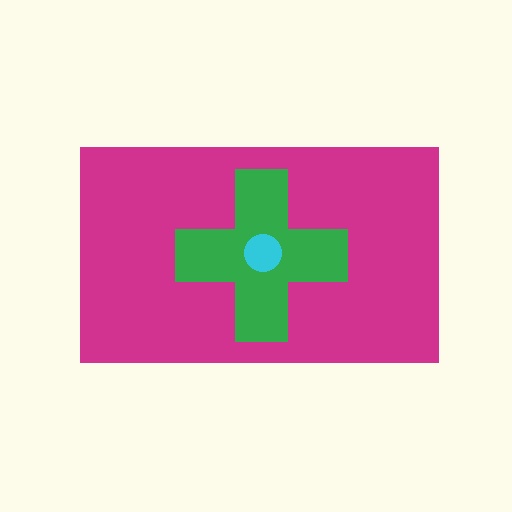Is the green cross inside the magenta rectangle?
Yes.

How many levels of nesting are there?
3.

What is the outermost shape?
The magenta rectangle.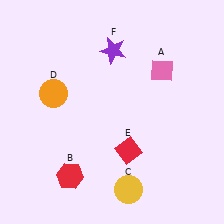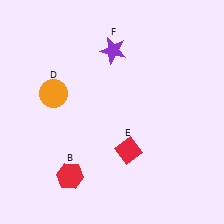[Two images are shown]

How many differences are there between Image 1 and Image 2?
There are 2 differences between the two images.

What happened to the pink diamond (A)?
The pink diamond (A) was removed in Image 2. It was in the top-right area of Image 1.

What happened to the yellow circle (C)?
The yellow circle (C) was removed in Image 2. It was in the bottom-right area of Image 1.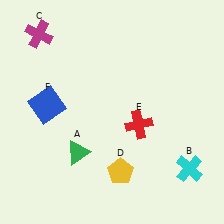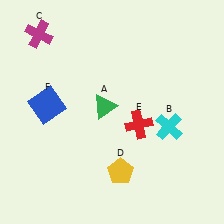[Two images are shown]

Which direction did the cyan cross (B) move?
The cyan cross (B) moved up.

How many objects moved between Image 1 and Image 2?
2 objects moved between the two images.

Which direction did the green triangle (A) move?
The green triangle (A) moved up.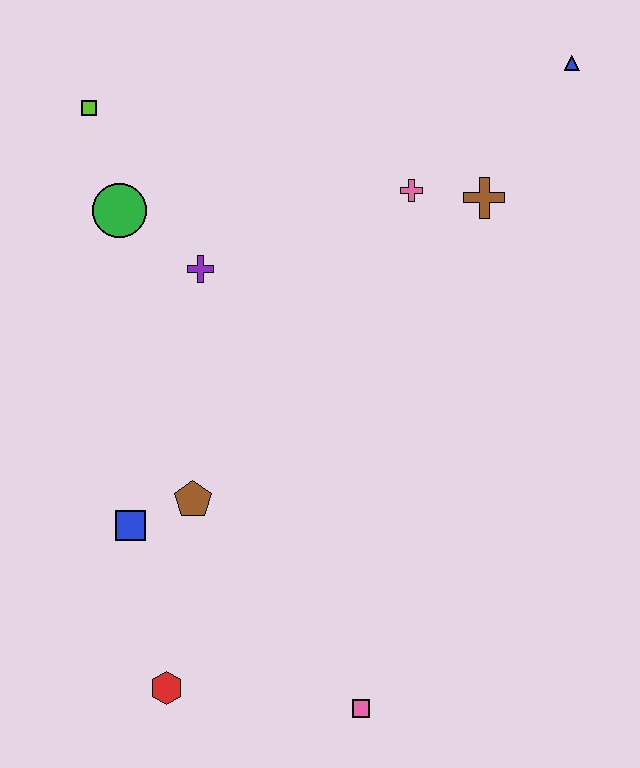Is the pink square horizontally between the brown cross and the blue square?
Yes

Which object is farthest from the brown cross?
The red hexagon is farthest from the brown cross.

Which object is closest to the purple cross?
The green circle is closest to the purple cross.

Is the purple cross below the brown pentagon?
No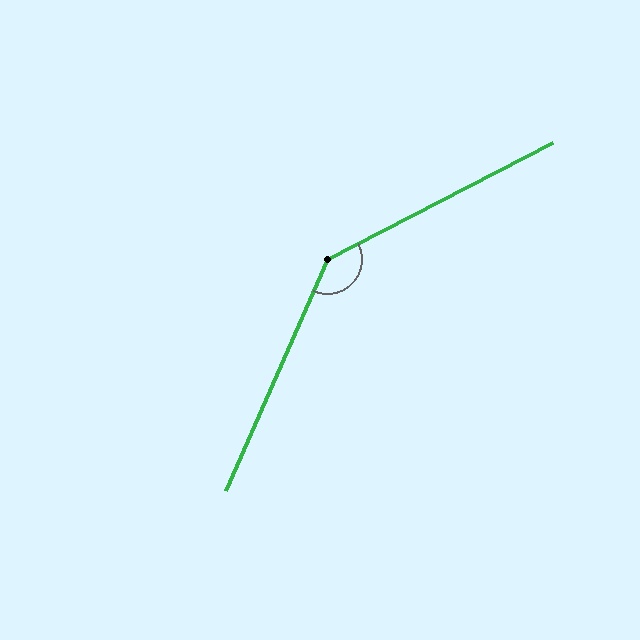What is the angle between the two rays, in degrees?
Approximately 141 degrees.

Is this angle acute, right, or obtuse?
It is obtuse.